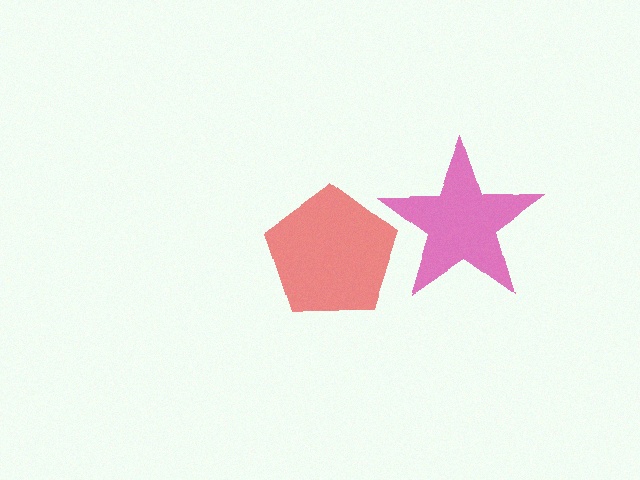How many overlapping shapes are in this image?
There are 2 overlapping shapes in the image.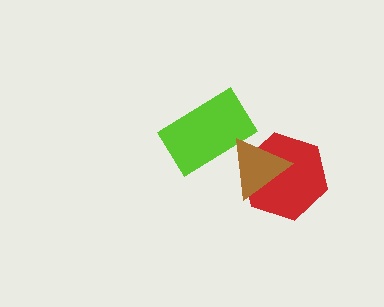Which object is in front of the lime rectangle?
The brown triangle is in front of the lime rectangle.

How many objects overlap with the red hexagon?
1 object overlaps with the red hexagon.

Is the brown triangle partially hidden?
No, no other shape covers it.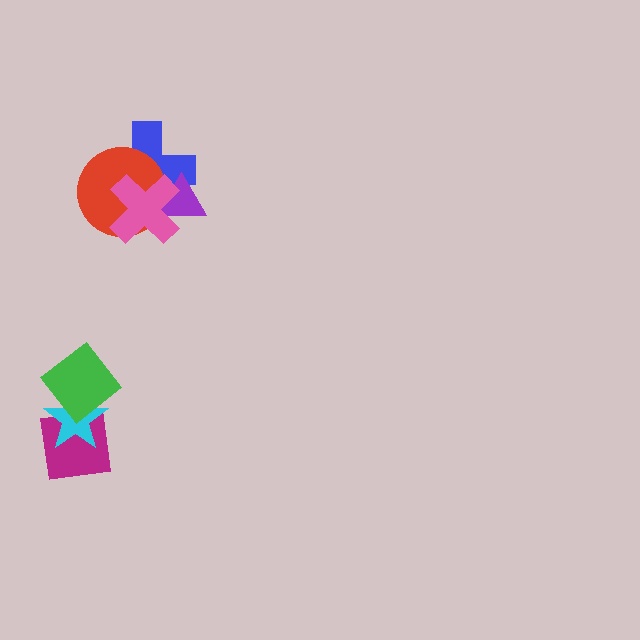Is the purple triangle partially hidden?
Yes, it is partially covered by another shape.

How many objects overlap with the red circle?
3 objects overlap with the red circle.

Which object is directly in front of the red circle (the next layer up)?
The purple triangle is directly in front of the red circle.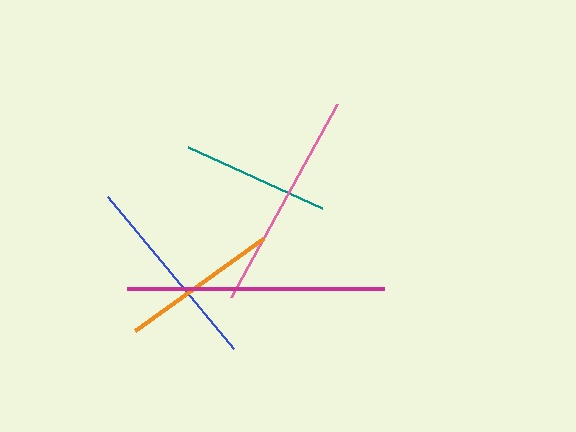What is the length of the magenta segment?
The magenta segment is approximately 257 pixels long.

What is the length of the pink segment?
The pink segment is approximately 219 pixels long.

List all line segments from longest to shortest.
From longest to shortest: magenta, pink, blue, orange, teal.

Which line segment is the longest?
The magenta line is the longest at approximately 257 pixels.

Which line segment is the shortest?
The teal line is the shortest at approximately 147 pixels.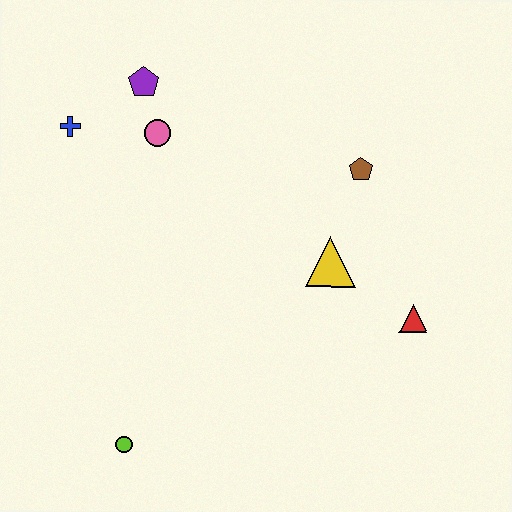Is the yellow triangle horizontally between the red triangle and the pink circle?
Yes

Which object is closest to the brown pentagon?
The yellow triangle is closest to the brown pentagon.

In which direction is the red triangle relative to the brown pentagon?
The red triangle is below the brown pentagon.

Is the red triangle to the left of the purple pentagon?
No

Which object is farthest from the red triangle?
The blue cross is farthest from the red triangle.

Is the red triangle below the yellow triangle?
Yes